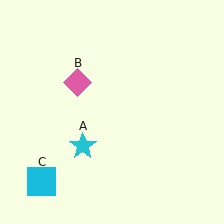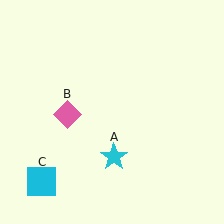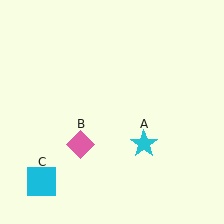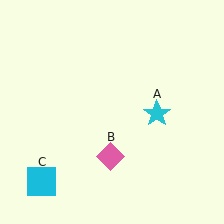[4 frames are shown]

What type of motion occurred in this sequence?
The cyan star (object A), pink diamond (object B) rotated counterclockwise around the center of the scene.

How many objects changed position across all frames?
2 objects changed position: cyan star (object A), pink diamond (object B).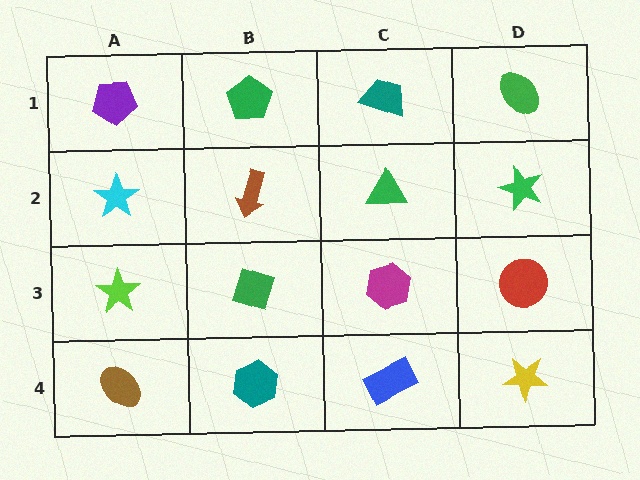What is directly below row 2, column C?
A magenta hexagon.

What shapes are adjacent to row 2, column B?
A green pentagon (row 1, column B), a green diamond (row 3, column B), a cyan star (row 2, column A), a green triangle (row 2, column C).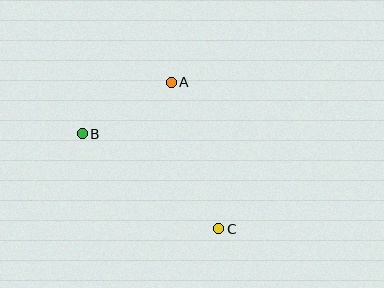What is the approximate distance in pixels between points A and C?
The distance between A and C is approximately 154 pixels.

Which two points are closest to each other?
Points A and B are closest to each other.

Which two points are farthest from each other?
Points B and C are farthest from each other.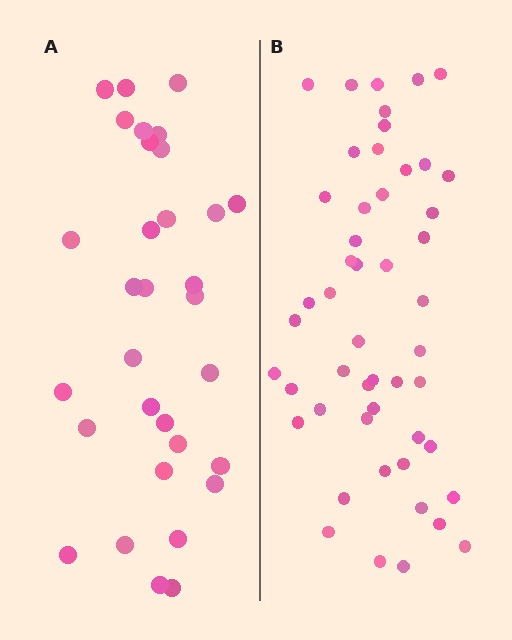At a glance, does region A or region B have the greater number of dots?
Region B (the right region) has more dots.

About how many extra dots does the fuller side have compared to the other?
Region B has approximately 20 more dots than region A.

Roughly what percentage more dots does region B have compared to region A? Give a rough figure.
About 55% more.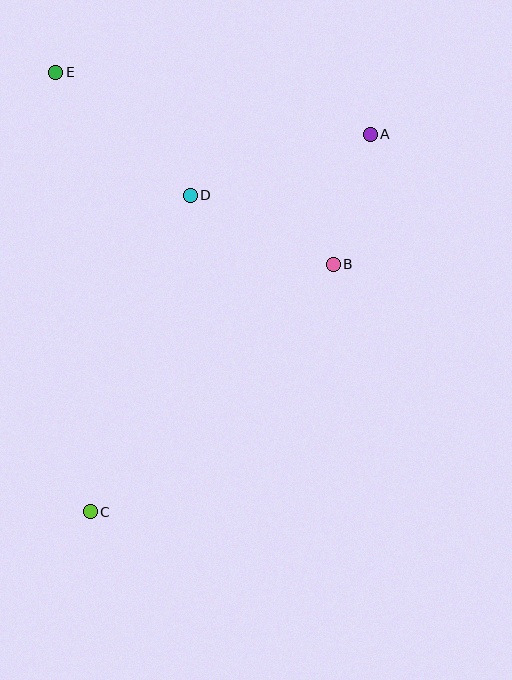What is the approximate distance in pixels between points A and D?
The distance between A and D is approximately 190 pixels.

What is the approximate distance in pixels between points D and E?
The distance between D and E is approximately 182 pixels.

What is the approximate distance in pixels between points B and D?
The distance between B and D is approximately 159 pixels.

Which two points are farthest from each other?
Points A and C are farthest from each other.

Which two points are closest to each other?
Points A and B are closest to each other.